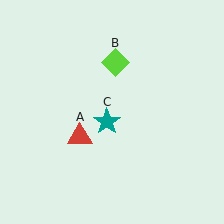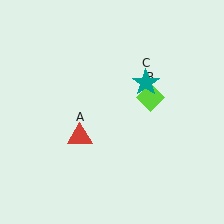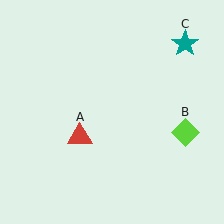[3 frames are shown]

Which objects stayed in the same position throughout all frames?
Red triangle (object A) remained stationary.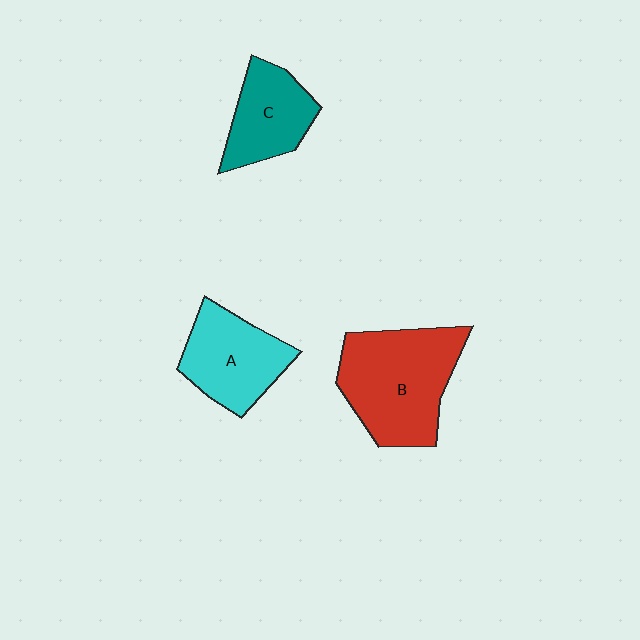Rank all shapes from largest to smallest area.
From largest to smallest: B (red), A (cyan), C (teal).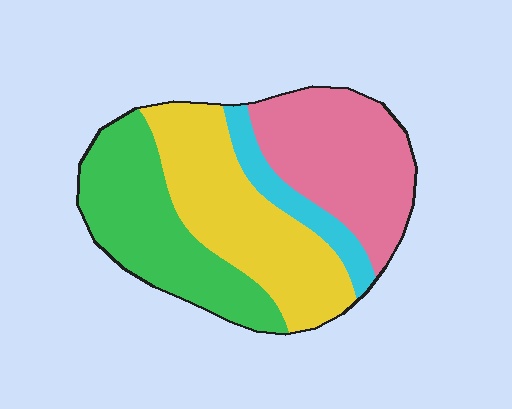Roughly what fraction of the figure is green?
Green takes up between a quarter and a half of the figure.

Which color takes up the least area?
Cyan, at roughly 10%.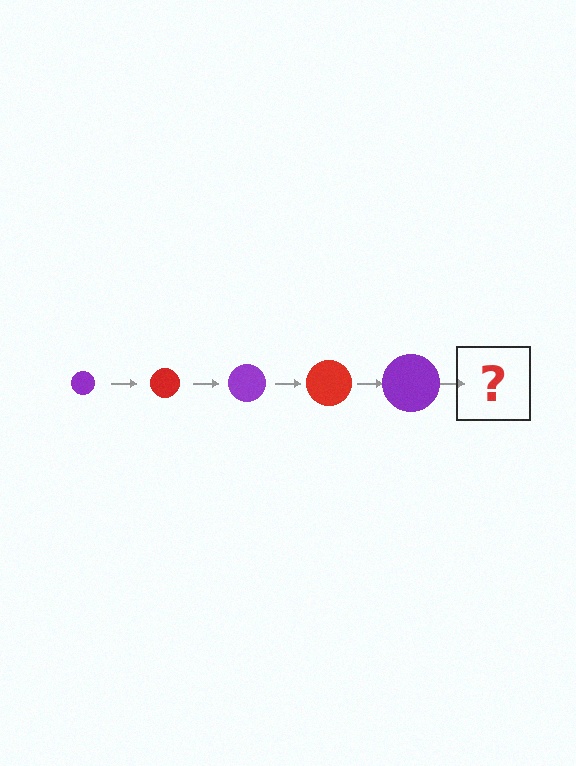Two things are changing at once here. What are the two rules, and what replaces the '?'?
The two rules are that the circle grows larger each step and the color cycles through purple and red. The '?' should be a red circle, larger than the previous one.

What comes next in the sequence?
The next element should be a red circle, larger than the previous one.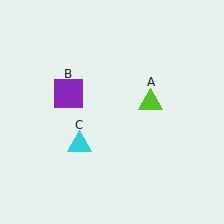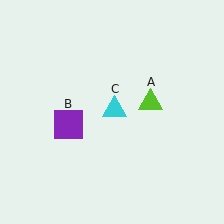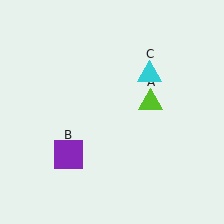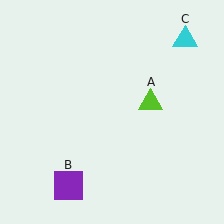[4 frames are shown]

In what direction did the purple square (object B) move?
The purple square (object B) moved down.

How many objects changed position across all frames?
2 objects changed position: purple square (object B), cyan triangle (object C).